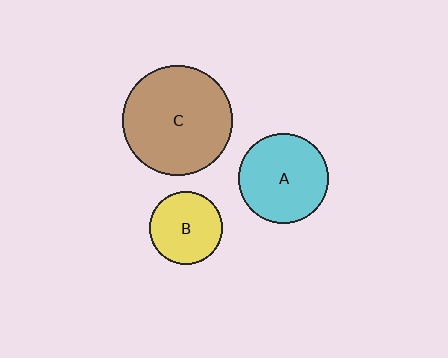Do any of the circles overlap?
No, none of the circles overlap.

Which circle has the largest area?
Circle C (brown).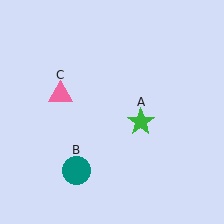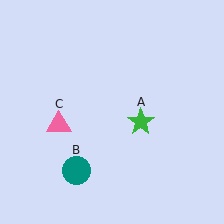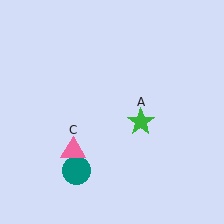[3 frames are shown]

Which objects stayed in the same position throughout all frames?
Green star (object A) and teal circle (object B) remained stationary.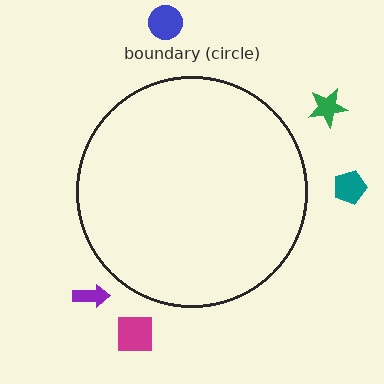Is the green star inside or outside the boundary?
Outside.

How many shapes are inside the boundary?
0 inside, 5 outside.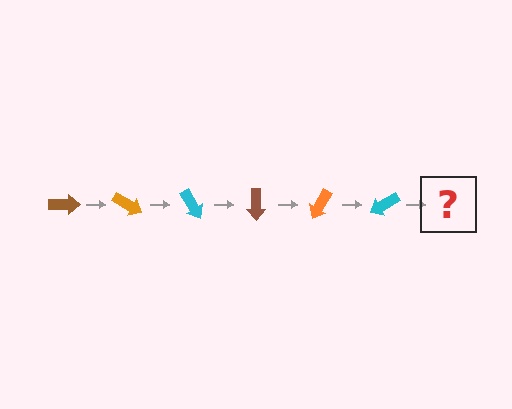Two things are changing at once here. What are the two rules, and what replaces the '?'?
The two rules are that it rotates 30 degrees each step and the color cycles through brown, orange, and cyan. The '?' should be a brown arrow, rotated 180 degrees from the start.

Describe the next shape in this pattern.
It should be a brown arrow, rotated 180 degrees from the start.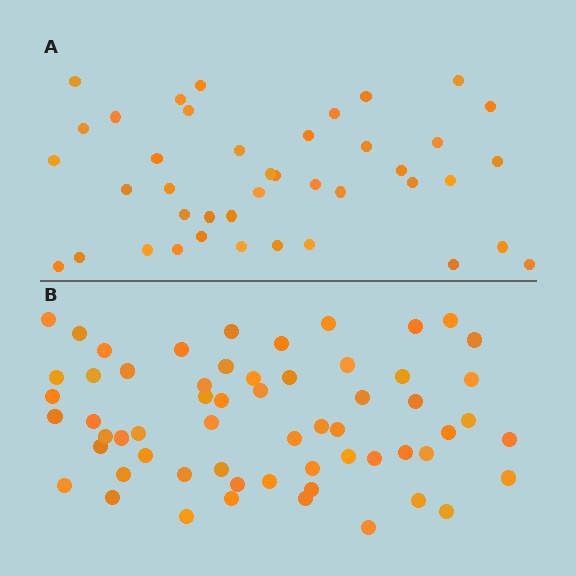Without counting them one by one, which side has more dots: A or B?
Region B (the bottom region) has more dots.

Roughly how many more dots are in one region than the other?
Region B has approximately 20 more dots than region A.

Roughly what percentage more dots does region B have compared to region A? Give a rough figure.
About 45% more.